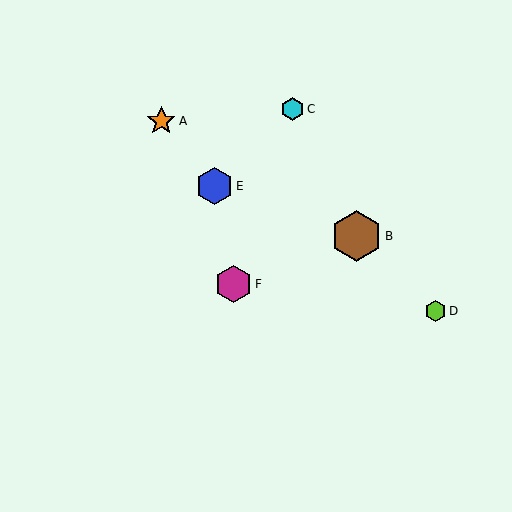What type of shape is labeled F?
Shape F is a magenta hexagon.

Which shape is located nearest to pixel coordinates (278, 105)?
The cyan hexagon (labeled C) at (293, 109) is nearest to that location.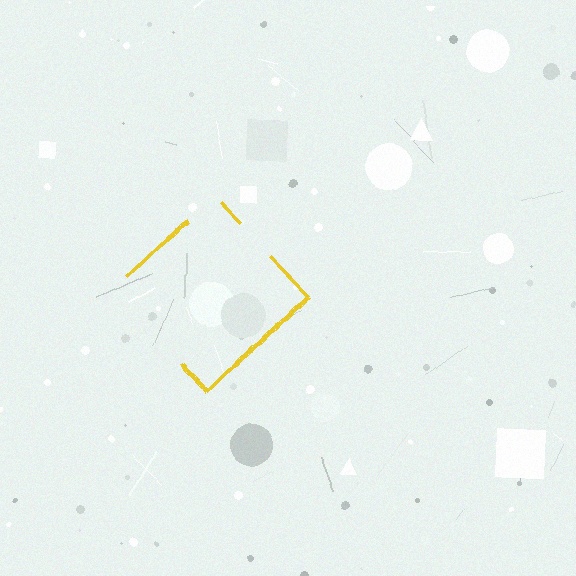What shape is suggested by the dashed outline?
The dashed outline suggests a diamond.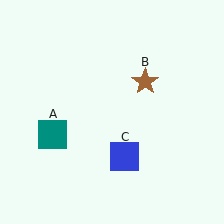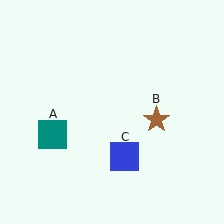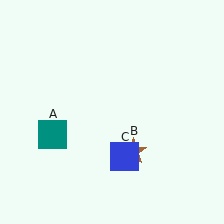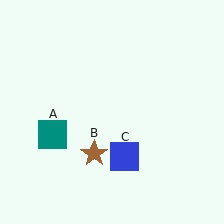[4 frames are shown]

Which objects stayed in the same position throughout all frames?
Teal square (object A) and blue square (object C) remained stationary.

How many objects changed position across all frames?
1 object changed position: brown star (object B).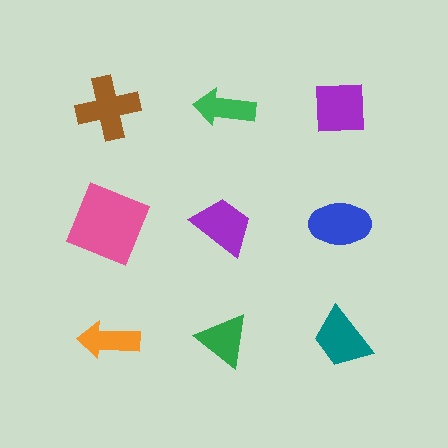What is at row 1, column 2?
A green arrow.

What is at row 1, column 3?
A purple square.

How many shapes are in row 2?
3 shapes.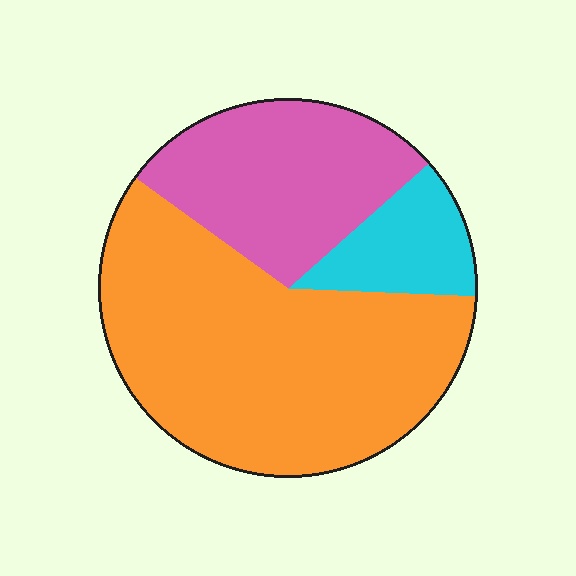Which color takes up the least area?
Cyan, at roughly 10%.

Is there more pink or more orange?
Orange.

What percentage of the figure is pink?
Pink covers about 30% of the figure.